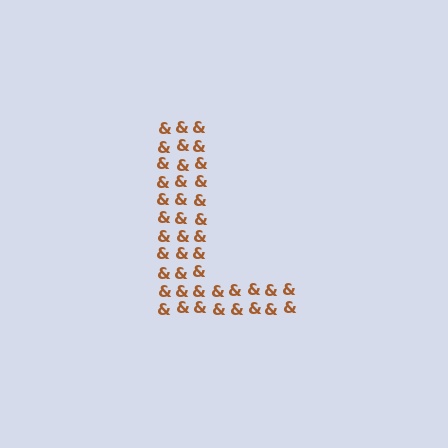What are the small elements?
The small elements are ampersands.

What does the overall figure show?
The overall figure shows the letter L.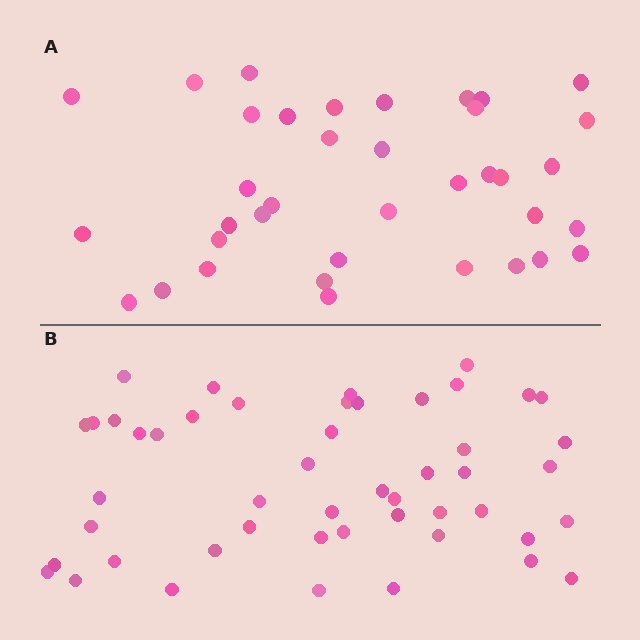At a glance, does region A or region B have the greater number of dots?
Region B (the bottom region) has more dots.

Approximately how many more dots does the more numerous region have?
Region B has roughly 12 or so more dots than region A.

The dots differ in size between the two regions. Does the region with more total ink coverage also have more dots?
No. Region A has more total ink coverage because its dots are larger, but region B actually contains more individual dots. Total area can be misleading — the number of items is what matters here.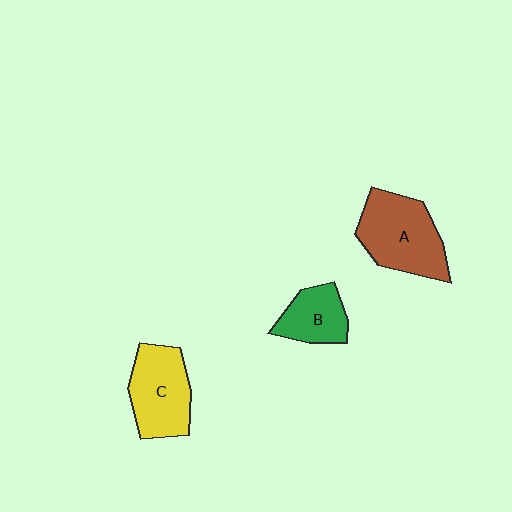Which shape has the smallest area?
Shape B (green).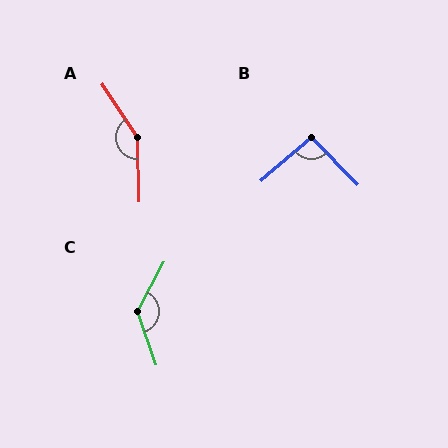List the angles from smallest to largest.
B (94°), C (132°), A (148°).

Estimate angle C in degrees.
Approximately 132 degrees.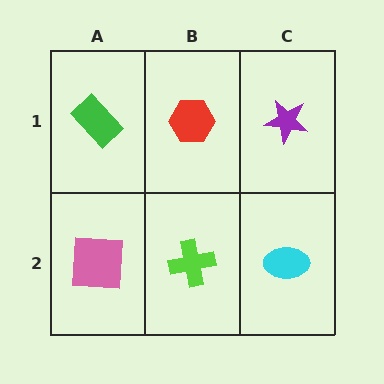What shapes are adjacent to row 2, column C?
A purple star (row 1, column C), a lime cross (row 2, column B).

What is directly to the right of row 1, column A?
A red hexagon.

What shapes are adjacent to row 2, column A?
A green rectangle (row 1, column A), a lime cross (row 2, column B).